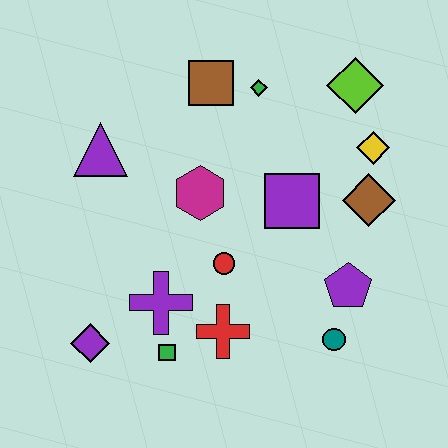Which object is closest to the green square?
The purple cross is closest to the green square.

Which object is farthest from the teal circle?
The purple triangle is farthest from the teal circle.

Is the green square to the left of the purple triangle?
No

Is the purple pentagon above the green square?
Yes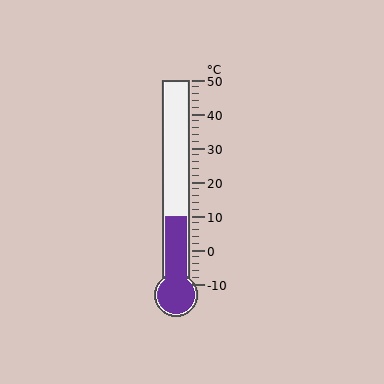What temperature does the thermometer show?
The thermometer shows approximately 10°C.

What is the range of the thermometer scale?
The thermometer scale ranges from -10°C to 50°C.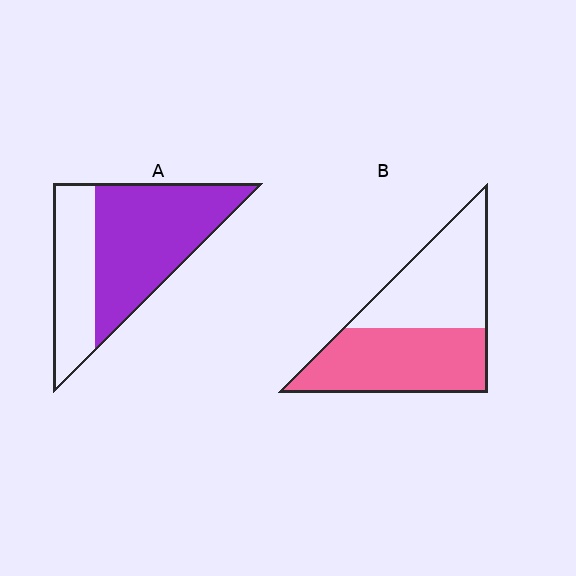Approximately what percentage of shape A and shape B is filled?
A is approximately 65% and B is approximately 50%.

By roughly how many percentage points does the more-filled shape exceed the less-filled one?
By roughly 10 percentage points (A over B).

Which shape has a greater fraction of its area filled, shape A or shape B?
Shape A.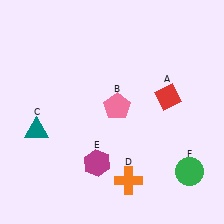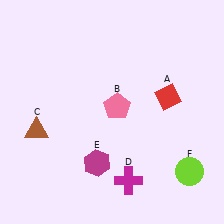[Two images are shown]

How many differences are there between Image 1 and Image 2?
There are 3 differences between the two images.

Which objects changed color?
C changed from teal to brown. D changed from orange to magenta. F changed from green to lime.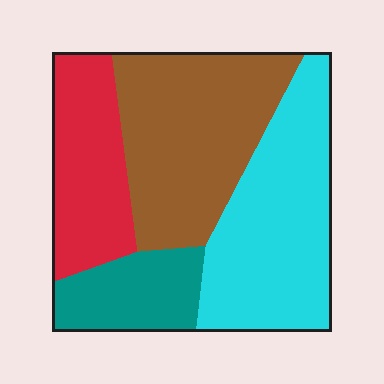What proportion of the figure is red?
Red covers about 20% of the figure.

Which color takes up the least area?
Teal, at roughly 15%.